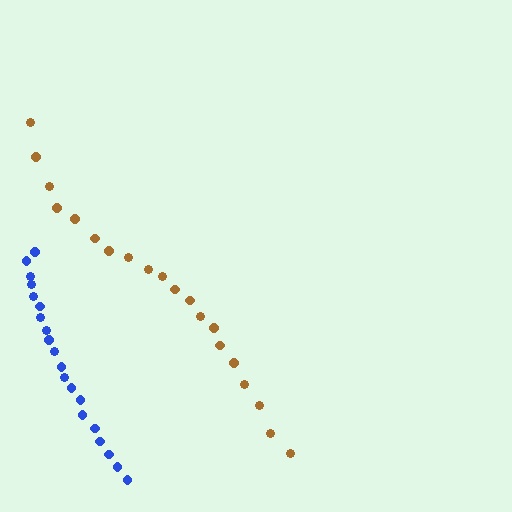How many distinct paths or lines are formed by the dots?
There are 2 distinct paths.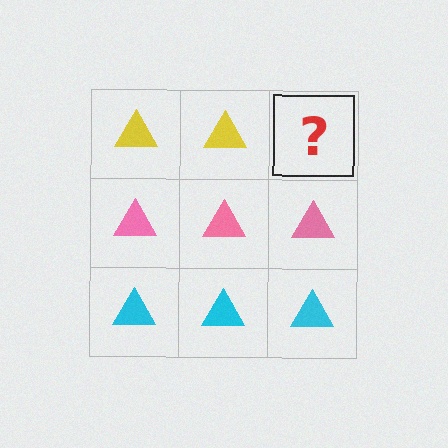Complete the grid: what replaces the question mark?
The question mark should be replaced with a yellow triangle.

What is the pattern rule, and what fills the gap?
The rule is that each row has a consistent color. The gap should be filled with a yellow triangle.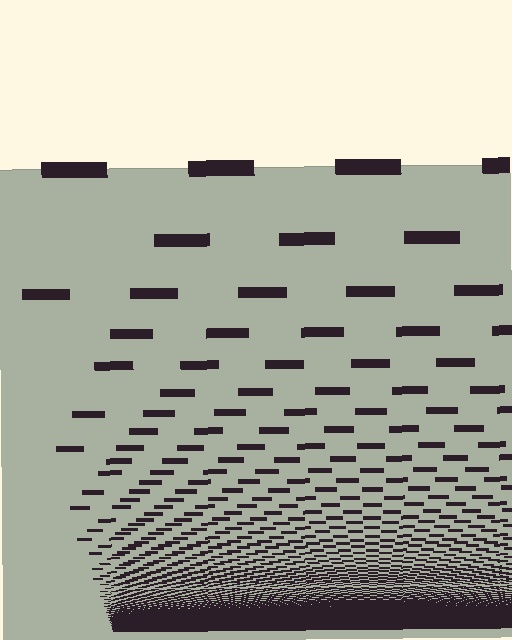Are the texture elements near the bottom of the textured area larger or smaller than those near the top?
Smaller. The gradient is inverted — elements near the bottom are smaller and denser.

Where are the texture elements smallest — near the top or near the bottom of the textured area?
Near the bottom.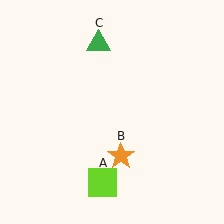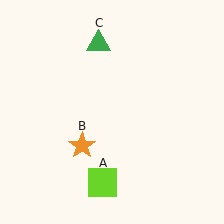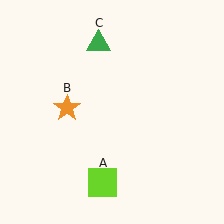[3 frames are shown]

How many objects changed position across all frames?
1 object changed position: orange star (object B).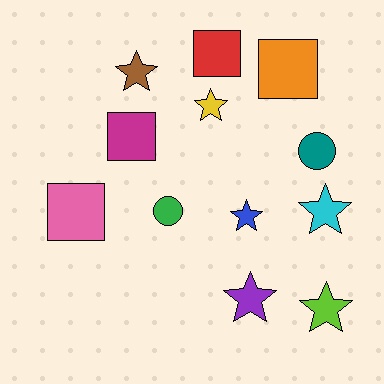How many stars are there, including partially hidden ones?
There are 6 stars.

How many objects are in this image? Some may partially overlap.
There are 12 objects.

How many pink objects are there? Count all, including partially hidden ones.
There is 1 pink object.